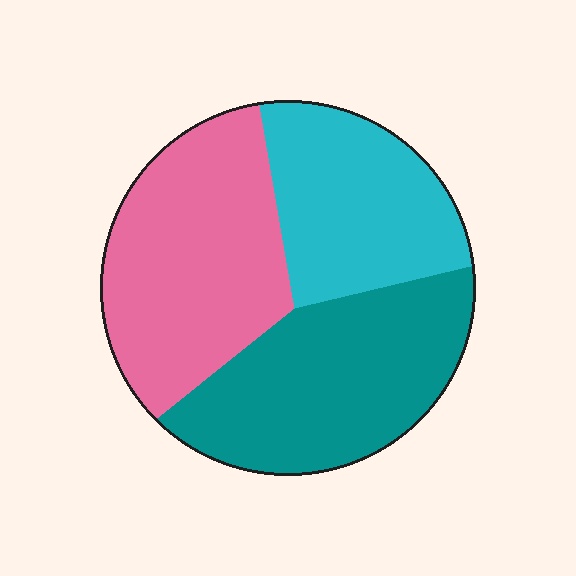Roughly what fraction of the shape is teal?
Teal takes up between a third and a half of the shape.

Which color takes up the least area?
Cyan, at roughly 25%.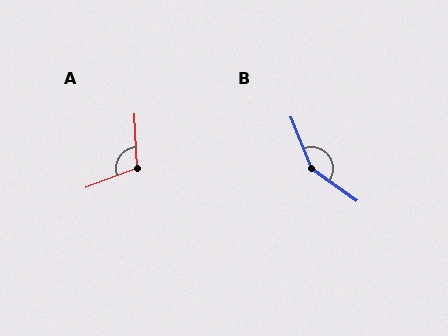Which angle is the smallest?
A, at approximately 108 degrees.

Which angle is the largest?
B, at approximately 147 degrees.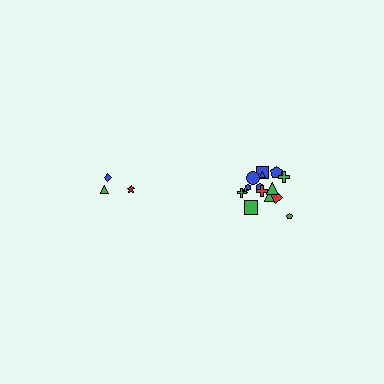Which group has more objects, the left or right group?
The right group.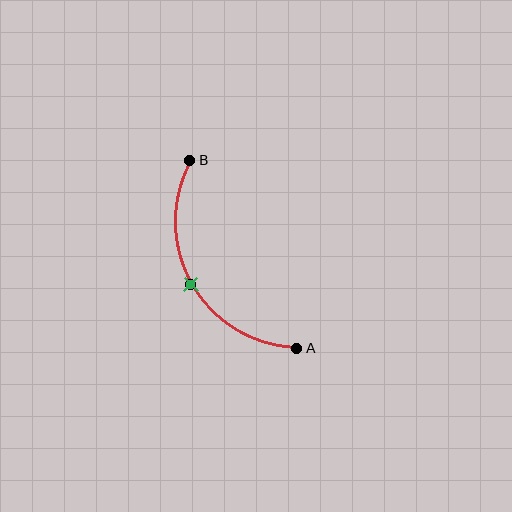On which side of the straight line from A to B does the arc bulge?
The arc bulges to the left of the straight line connecting A and B.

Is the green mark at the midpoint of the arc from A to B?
Yes. The green mark lies on the arc at equal arc-length from both A and B — it is the arc midpoint.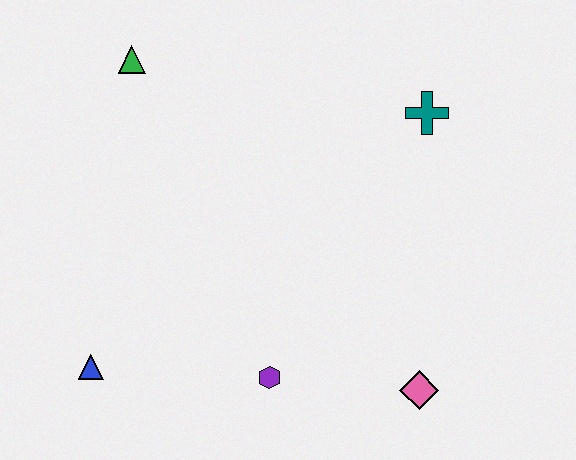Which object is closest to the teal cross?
The pink diamond is closest to the teal cross.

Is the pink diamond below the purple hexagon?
Yes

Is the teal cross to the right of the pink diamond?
Yes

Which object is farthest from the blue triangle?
The teal cross is farthest from the blue triangle.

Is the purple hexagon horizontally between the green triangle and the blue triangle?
No